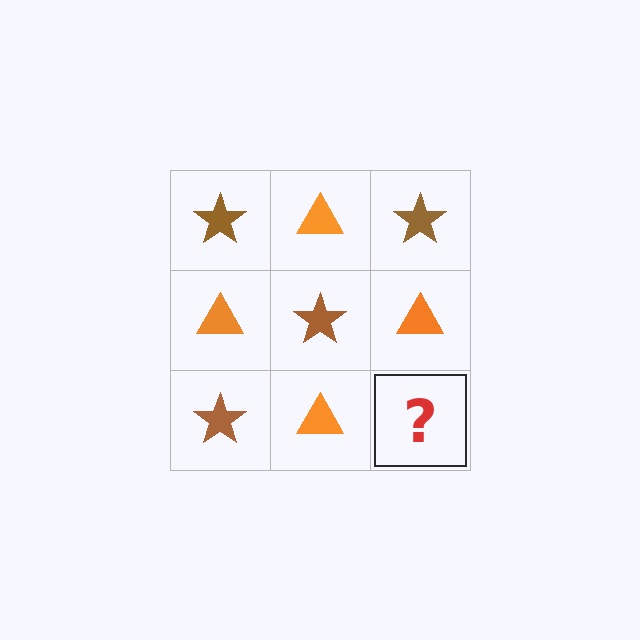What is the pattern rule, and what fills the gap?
The rule is that it alternates brown star and orange triangle in a checkerboard pattern. The gap should be filled with a brown star.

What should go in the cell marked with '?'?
The missing cell should contain a brown star.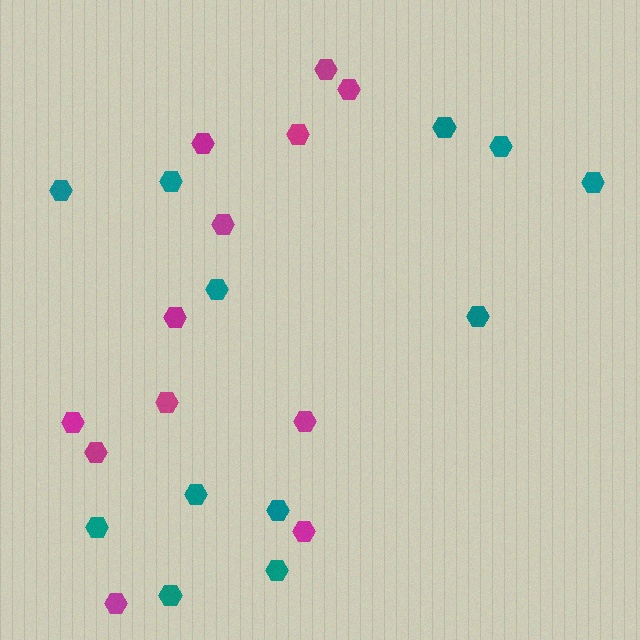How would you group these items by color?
There are 2 groups: one group of teal hexagons (12) and one group of magenta hexagons (12).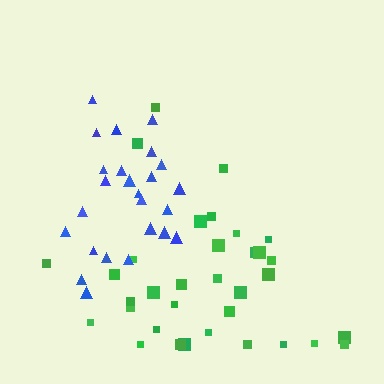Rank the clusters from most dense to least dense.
blue, green.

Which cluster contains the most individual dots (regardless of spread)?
Green (34).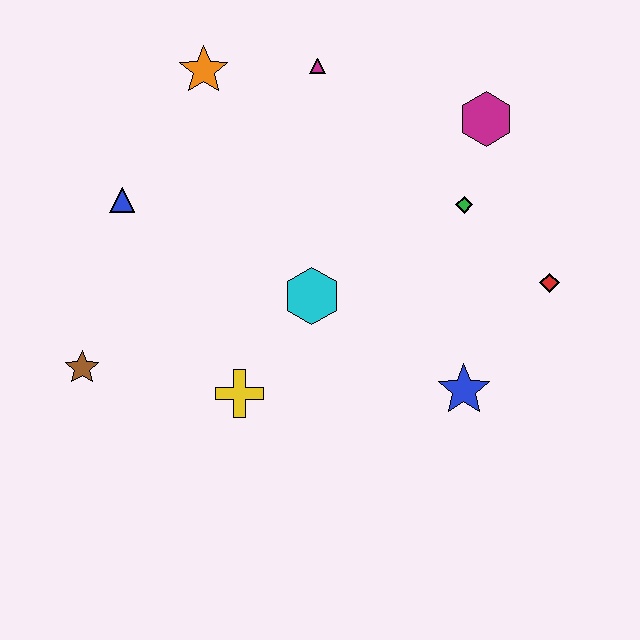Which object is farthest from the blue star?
The orange star is farthest from the blue star.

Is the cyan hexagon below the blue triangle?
Yes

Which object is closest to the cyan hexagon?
The yellow cross is closest to the cyan hexagon.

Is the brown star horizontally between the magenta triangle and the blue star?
No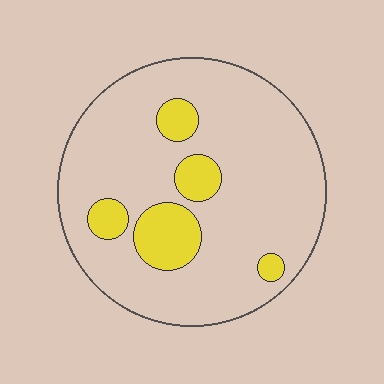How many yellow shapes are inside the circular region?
5.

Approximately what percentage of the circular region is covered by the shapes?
Approximately 15%.